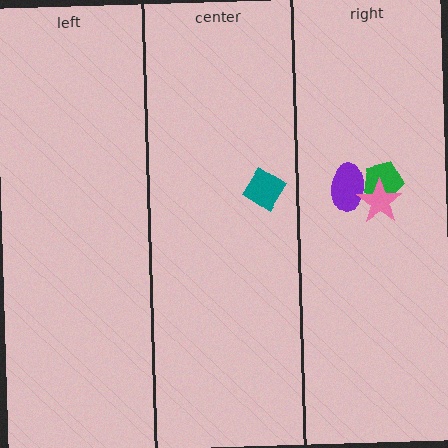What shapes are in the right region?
The purple ellipse, the green pentagon, the pink star.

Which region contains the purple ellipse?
The right region.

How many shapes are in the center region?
1.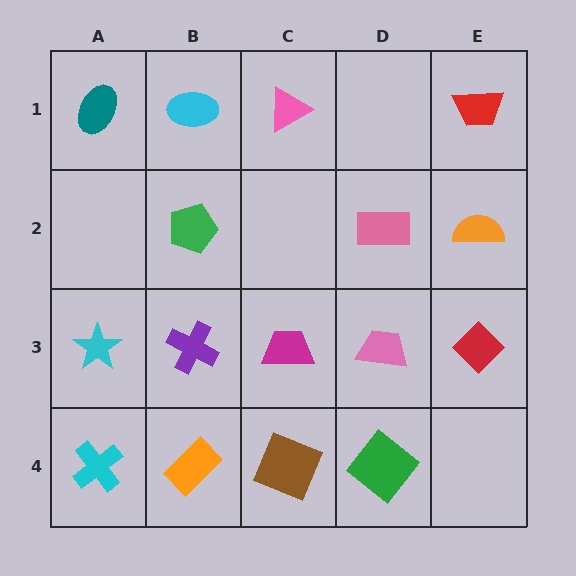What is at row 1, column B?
A cyan ellipse.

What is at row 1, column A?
A teal ellipse.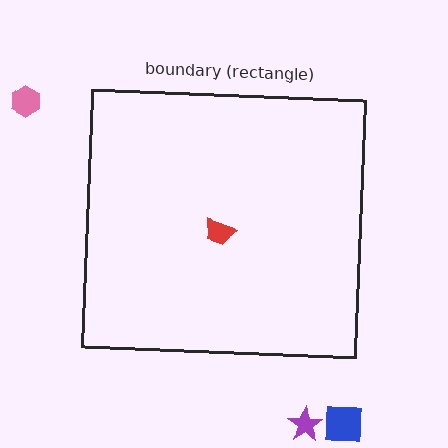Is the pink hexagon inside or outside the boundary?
Outside.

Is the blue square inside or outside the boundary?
Outside.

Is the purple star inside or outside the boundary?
Outside.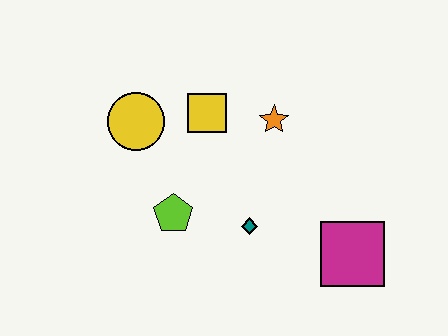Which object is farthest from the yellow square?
The magenta square is farthest from the yellow square.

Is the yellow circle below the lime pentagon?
No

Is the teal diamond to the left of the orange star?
Yes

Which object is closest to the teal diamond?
The lime pentagon is closest to the teal diamond.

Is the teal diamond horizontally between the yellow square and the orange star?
Yes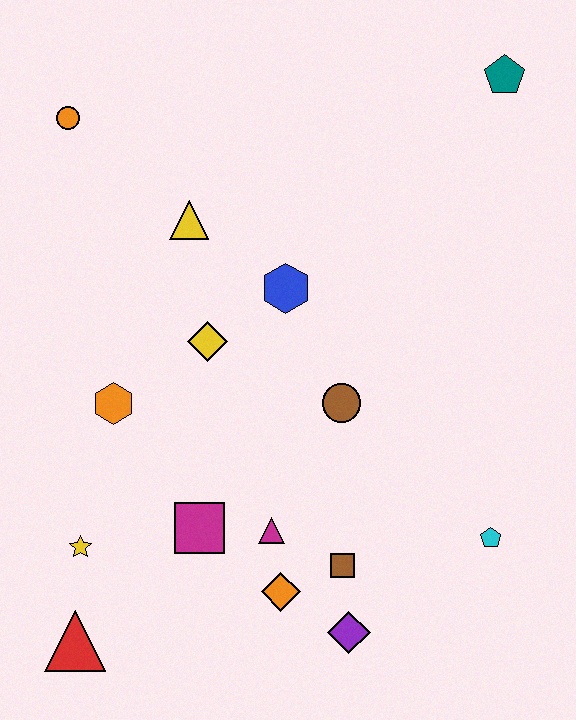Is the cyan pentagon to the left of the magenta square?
No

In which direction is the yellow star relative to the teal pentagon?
The yellow star is below the teal pentagon.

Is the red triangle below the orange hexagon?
Yes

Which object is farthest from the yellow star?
The teal pentagon is farthest from the yellow star.